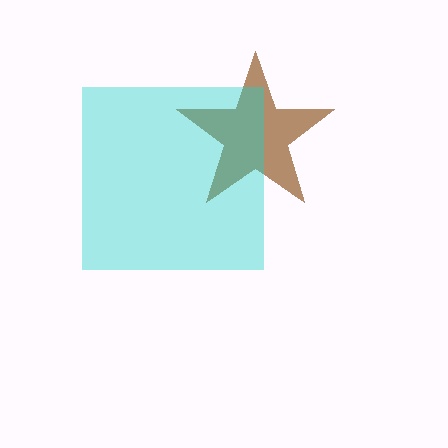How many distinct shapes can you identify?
There are 2 distinct shapes: a brown star, a cyan square.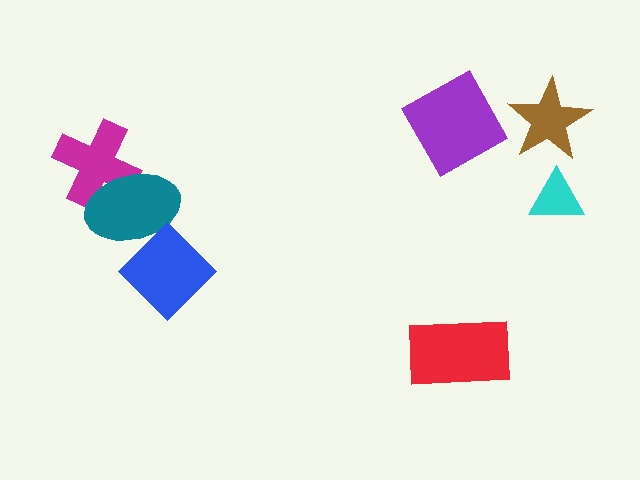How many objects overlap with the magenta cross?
1 object overlaps with the magenta cross.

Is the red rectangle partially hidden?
No, no other shape covers it.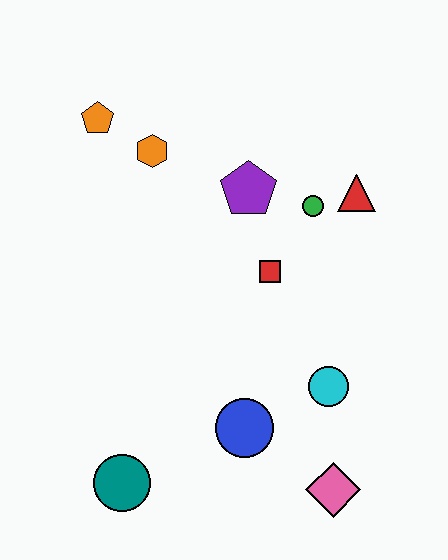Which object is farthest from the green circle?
The teal circle is farthest from the green circle.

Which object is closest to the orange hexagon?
The orange pentagon is closest to the orange hexagon.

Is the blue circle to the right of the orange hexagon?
Yes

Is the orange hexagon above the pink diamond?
Yes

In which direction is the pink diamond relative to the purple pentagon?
The pink diamond is below the purple pentagon.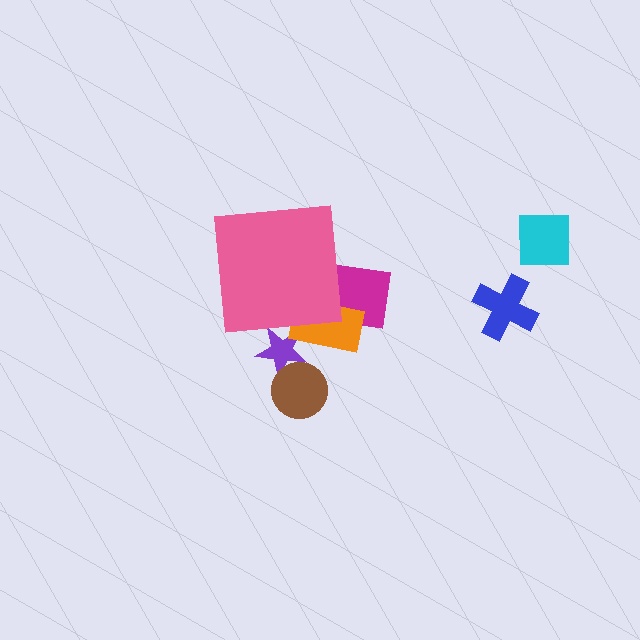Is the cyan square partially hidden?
No, the cyan square is fully visible.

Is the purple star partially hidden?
Yes, the purple star is partially hidden behind the pink square.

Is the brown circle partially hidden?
No, the brown circle is fully visible.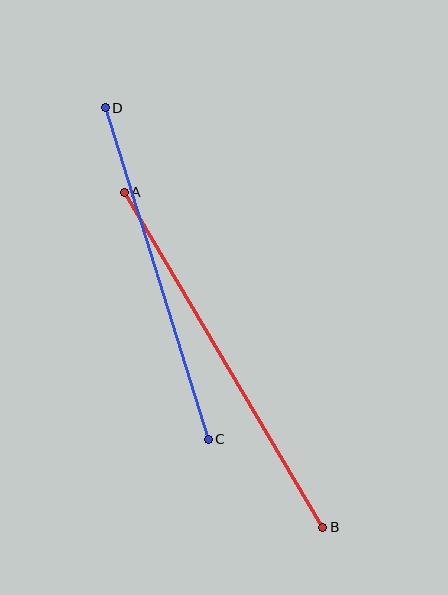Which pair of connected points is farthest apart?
Points A and B are farthest apart.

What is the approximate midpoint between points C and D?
The midpoint is at approximately (157, 273) pixels.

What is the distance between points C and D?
The distance is approximately 347 pixels.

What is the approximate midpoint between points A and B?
The midpoint is at approximately (223, 360) pixels.